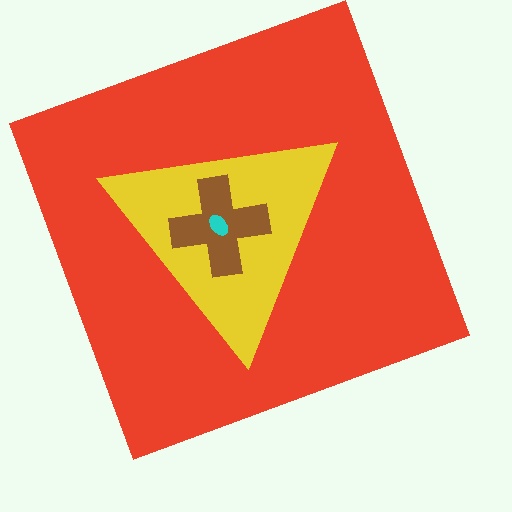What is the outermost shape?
The red square.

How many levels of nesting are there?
4.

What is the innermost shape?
The cyan ellipse.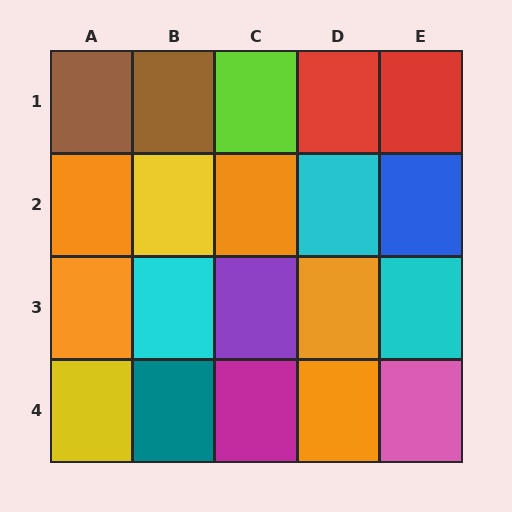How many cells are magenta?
1 cell is magenta.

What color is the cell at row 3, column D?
Orange.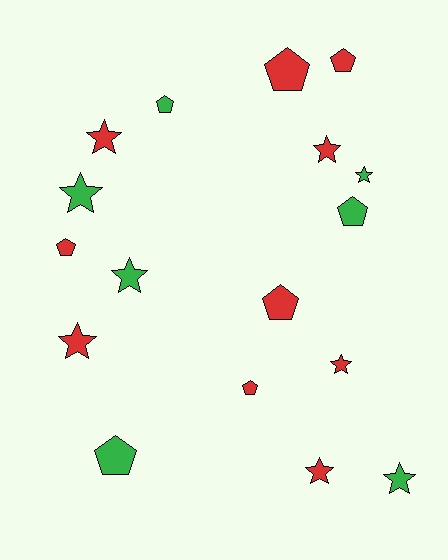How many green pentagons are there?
There are 3 green pentagons.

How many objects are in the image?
There are 17 objects.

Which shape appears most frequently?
Star, with 9 objects.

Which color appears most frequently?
Red, with 10 objects.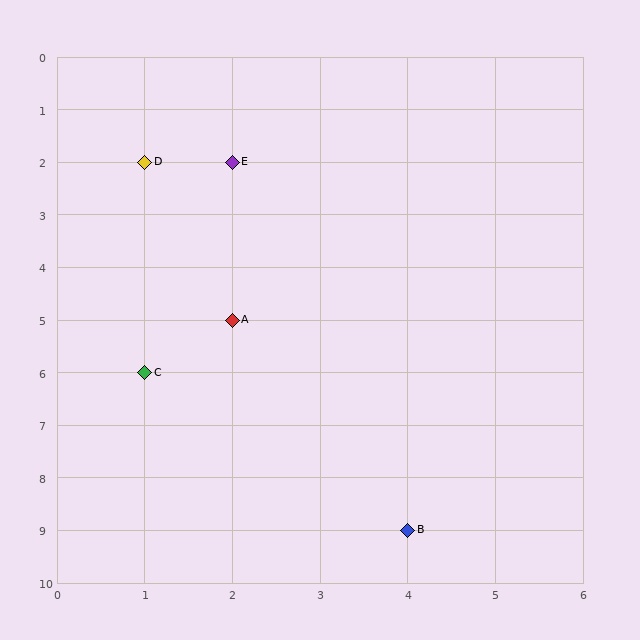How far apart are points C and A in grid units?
Points C and A are 1 column and 1 row apart (about 1.4 grid units diagonally).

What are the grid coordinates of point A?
Point A is at grid coordinates (2, 5).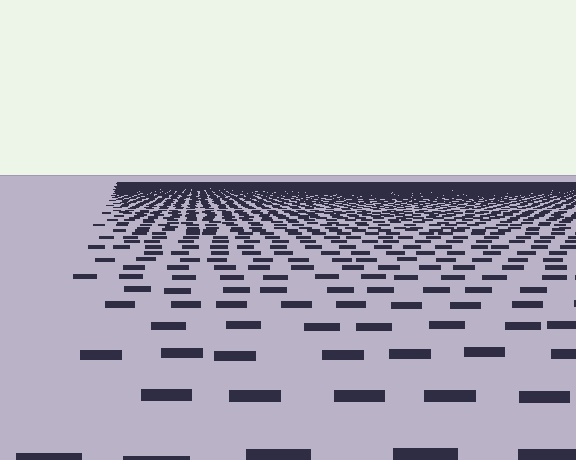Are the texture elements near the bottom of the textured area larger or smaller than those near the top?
Larger. Near the bottom, elements are closer to the viewer and appear at a bigger on-screen size.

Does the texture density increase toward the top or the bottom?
Density increases toward the top.